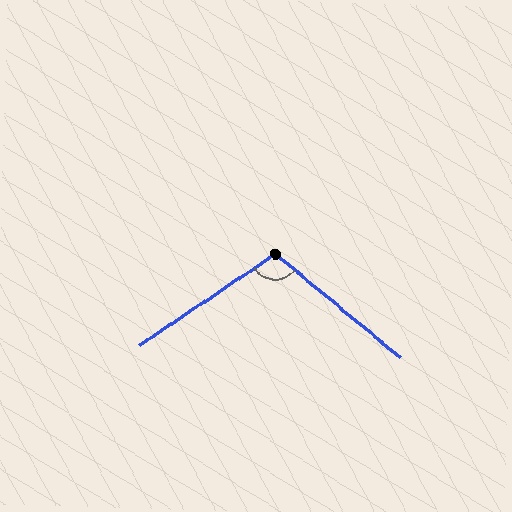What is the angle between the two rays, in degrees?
Approximately 106 degrees.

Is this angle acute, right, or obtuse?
It is obtuse.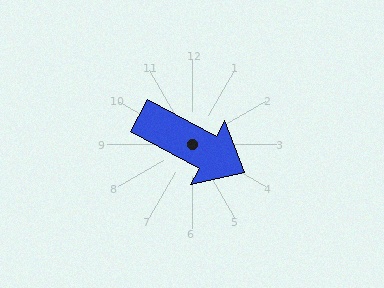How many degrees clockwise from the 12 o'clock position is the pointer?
Approximately 118 degrees.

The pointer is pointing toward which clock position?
Roughly 4 o'clock.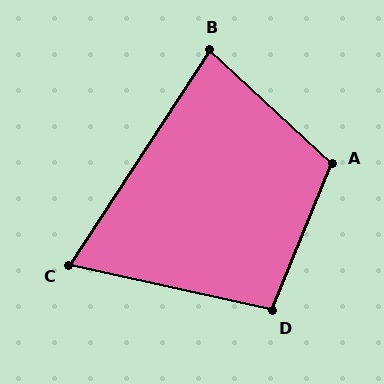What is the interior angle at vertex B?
Approximately 80 degrees (acute).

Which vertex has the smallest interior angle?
C, at approximately 69 degrees.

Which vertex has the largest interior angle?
A, at approximately 111 degrees.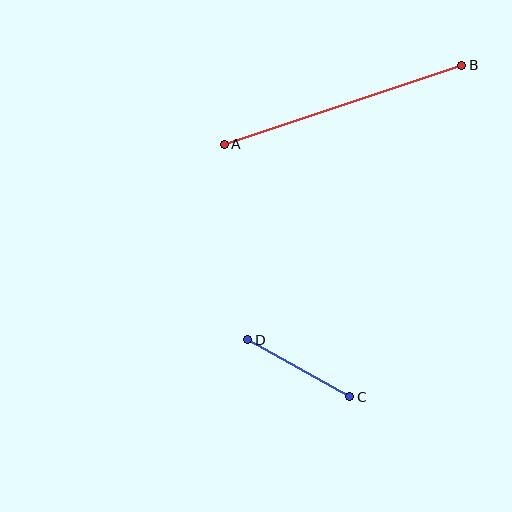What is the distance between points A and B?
The distance is approximately 250 pixels.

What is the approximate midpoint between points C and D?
The midpoint is at approximately (299, 368) pixels.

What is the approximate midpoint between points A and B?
The midpoint is at approximately (343, 105) pixels.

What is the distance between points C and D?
The distance is approximately 117 pixels.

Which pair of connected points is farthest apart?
Points A and B are farthest apart.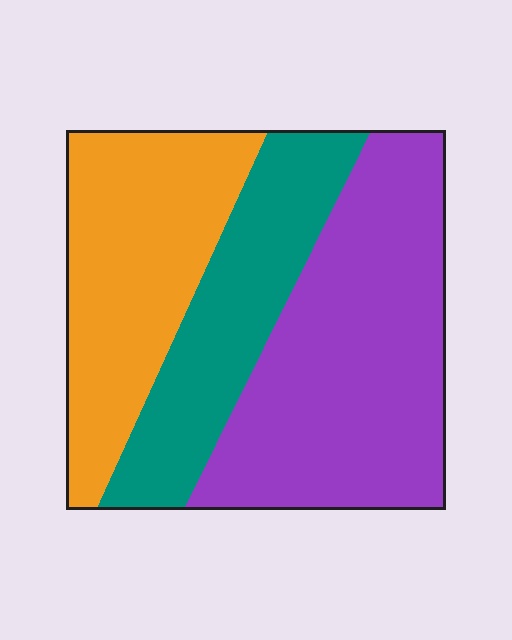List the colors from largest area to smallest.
From largest to smallest: purple, orange, teal.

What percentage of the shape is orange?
Orange covers 31% of the shape.